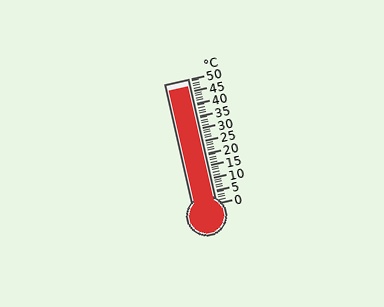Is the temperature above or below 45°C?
The temperature is above 45°C.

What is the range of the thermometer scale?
The thermometer scale ranges from 0°C to 50°C.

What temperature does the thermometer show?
The thermometer shows approximately 47°C.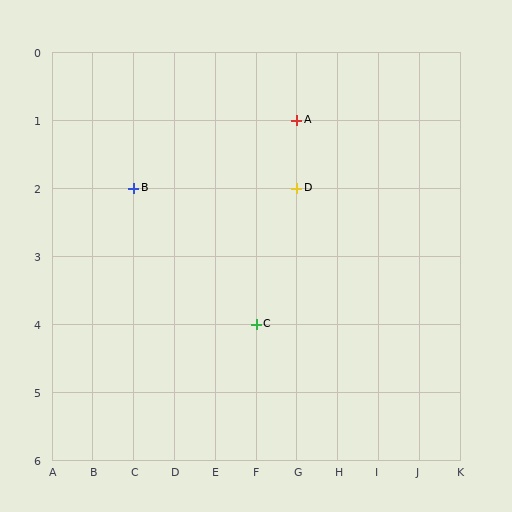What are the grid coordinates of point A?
Point A is at grid coordinates (G, 1).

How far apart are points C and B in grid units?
Points C and B are 3 columns and 2 rows apart (about 3.6 grid units diagonally).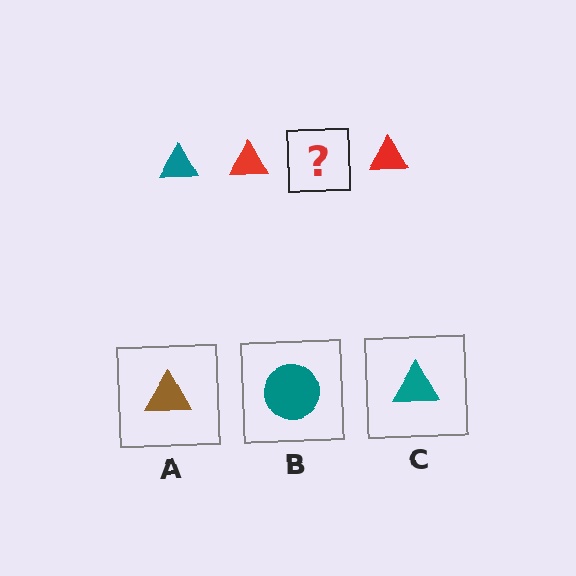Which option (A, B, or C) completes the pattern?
C.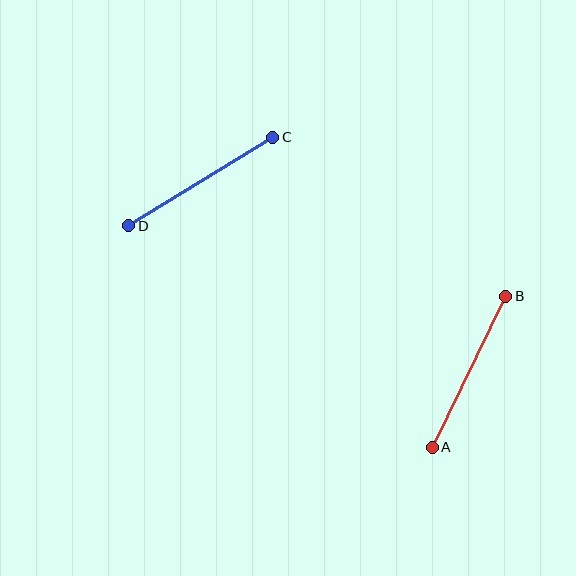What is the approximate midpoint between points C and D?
The midpoint is at approximately (201, 181) pixels.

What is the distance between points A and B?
The distance is approximately 168 pixels.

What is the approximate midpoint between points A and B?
The midpoint is at approximately (469, 372) pixels.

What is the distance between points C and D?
The distance is approximately 169 pixels.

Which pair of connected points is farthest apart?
Points C and D are farthest apart.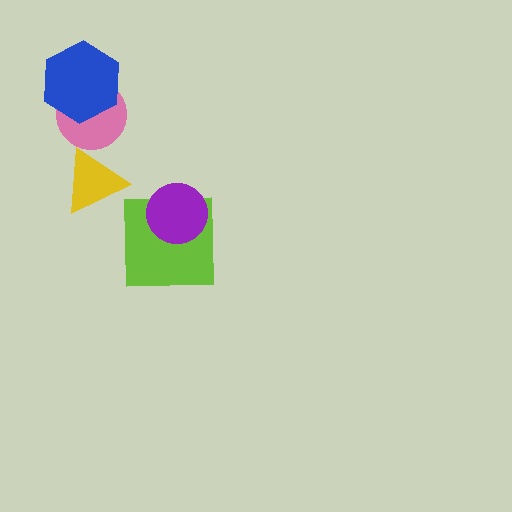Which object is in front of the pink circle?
The blue hexagon is in front of the pink circle.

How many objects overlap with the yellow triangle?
0 objects overlap with the yellow triangle.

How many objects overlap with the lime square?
1 object overlaps with the lime square.